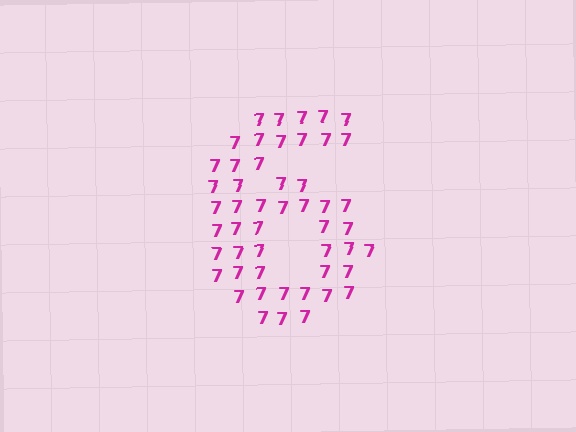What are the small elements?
The small elements are digit 7's.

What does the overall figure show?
The overall figure shows the digit 6.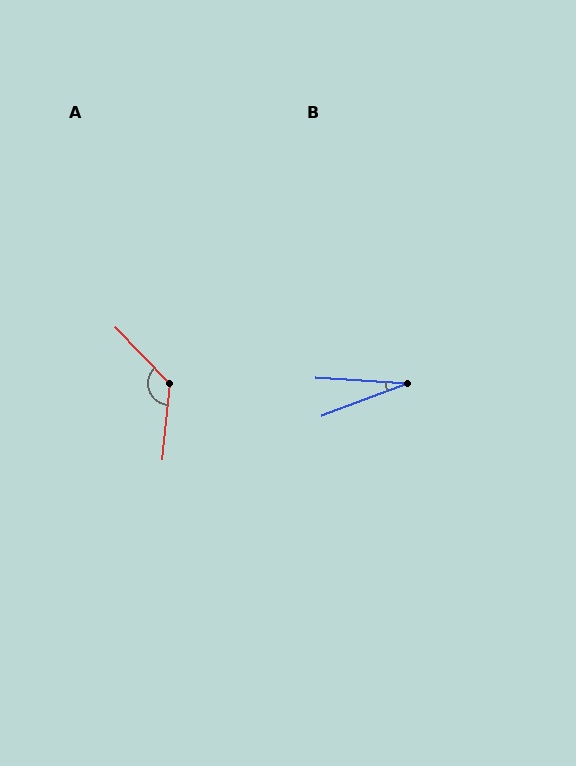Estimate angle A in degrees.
Approximately 131 degrees.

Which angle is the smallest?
B, at approximately 24 degrees.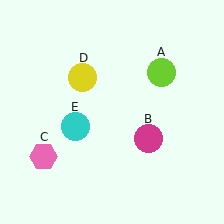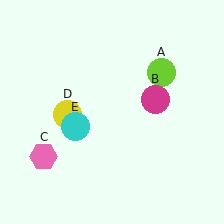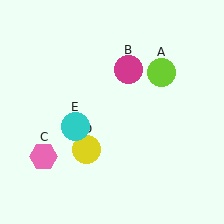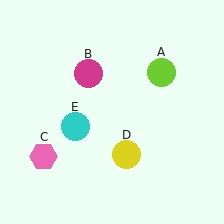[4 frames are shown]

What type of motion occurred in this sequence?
The magenta circle (object B), yellow circle (object D) rotated counterclockwise around the center of the scene.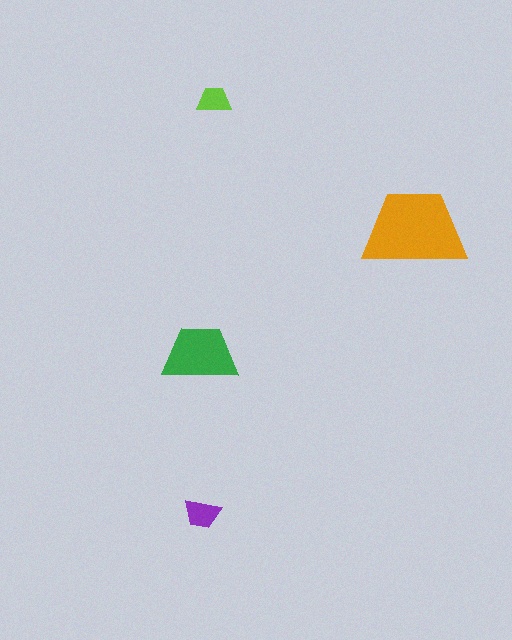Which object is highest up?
The lime trapezoid is topmost.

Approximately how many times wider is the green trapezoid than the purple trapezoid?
About 2 times wider.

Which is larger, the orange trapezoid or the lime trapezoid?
The orange one.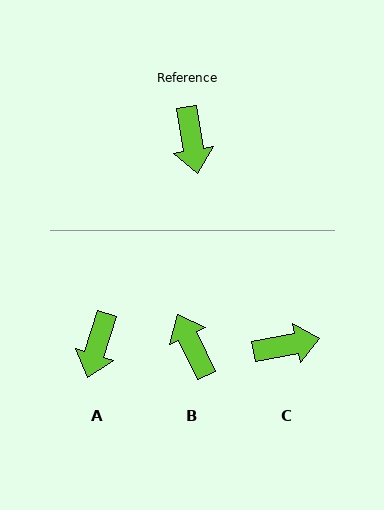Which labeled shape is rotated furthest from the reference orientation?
B, about 164 degrees away.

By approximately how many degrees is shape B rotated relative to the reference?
Approximately 164 degrees clockwise.